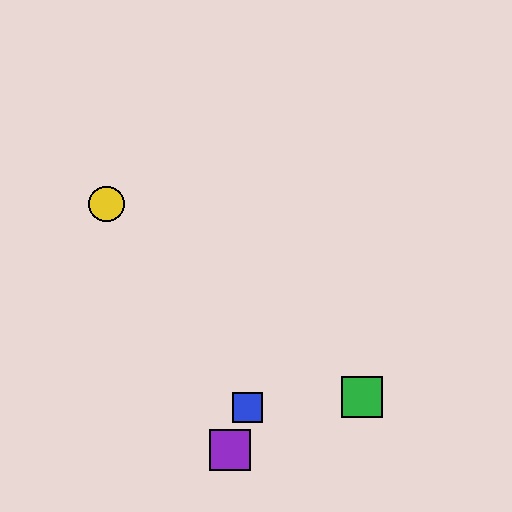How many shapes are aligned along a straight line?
3 shapes (the red square, the blue square, the purple square) are aligned along a straight line.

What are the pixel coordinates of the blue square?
The blue square is at (248, 408).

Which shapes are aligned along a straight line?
The red square, the blue square, the purple square are aligned along a straight line.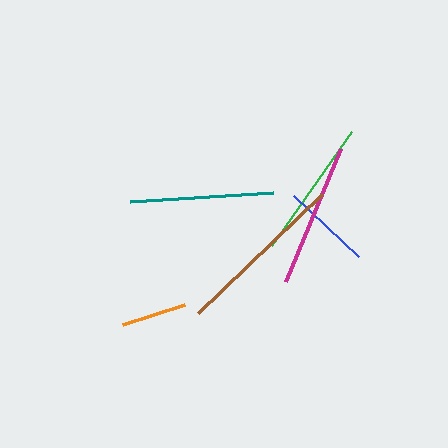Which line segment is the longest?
The brown line is the longest at approximately 171 pixels.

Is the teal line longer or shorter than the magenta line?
The teal line is longer than the magenta line.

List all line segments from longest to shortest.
From longest to shortest: brown, teal, magenta, green, blue, orange.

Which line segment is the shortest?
The orange line is the shortest at approximately 65 pixels.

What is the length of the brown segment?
The brown segment is approximately 171 pixels long.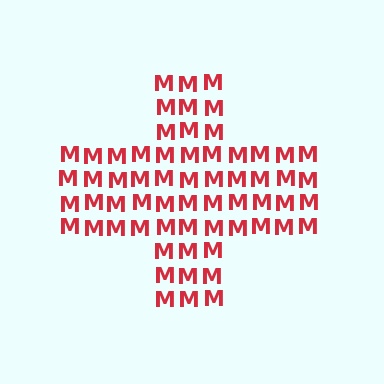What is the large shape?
The large shape is a cross.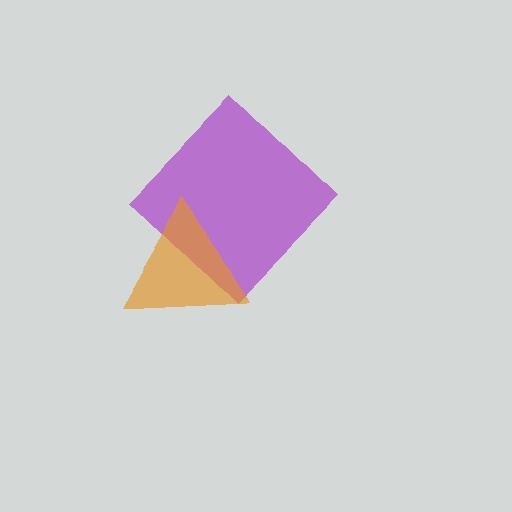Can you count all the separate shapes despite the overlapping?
Yes, there are 2 separate shapes.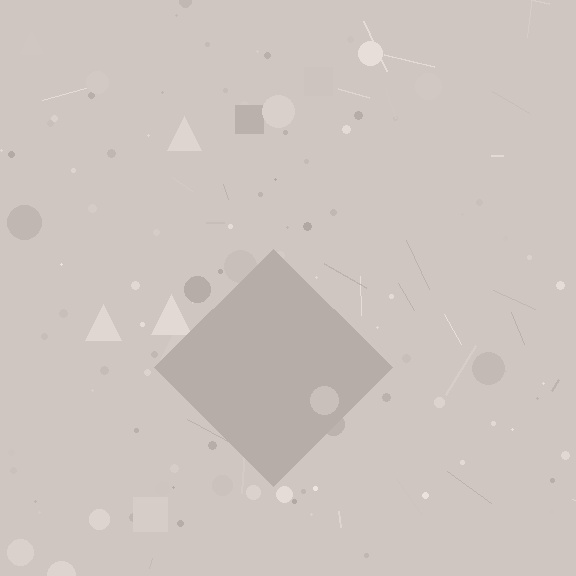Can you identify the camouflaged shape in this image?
The camouflaged shape is a diamond.